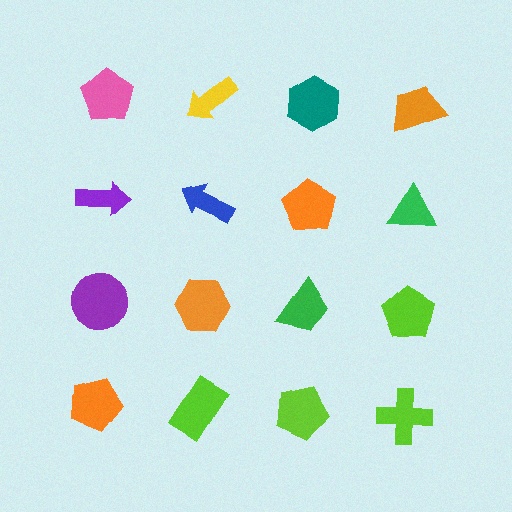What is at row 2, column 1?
A purple arrow.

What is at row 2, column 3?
An orange pentagon.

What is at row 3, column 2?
An orange hexagon.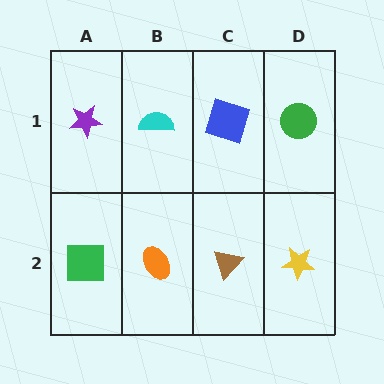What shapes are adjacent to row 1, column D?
A yellow star (row 2, column D), a blue square (row 1, column C).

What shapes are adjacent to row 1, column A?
A green square (row 2, column A), a cyan semicircle (row 1, column B).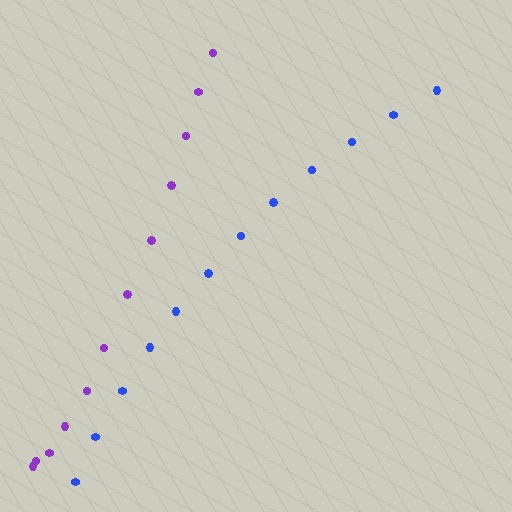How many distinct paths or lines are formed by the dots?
There are 2 distinct paths.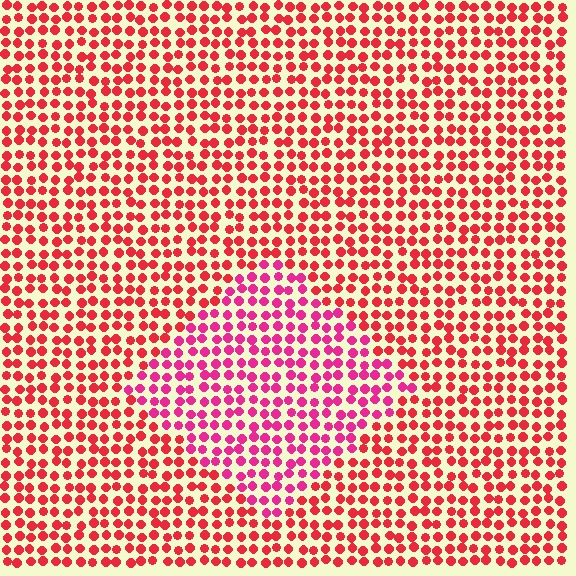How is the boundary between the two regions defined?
The boundary is defined purely by a slight shift in hue (about 29 degrees). Spacing, size, and orientation are identical on both sides.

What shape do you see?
I see a diamond.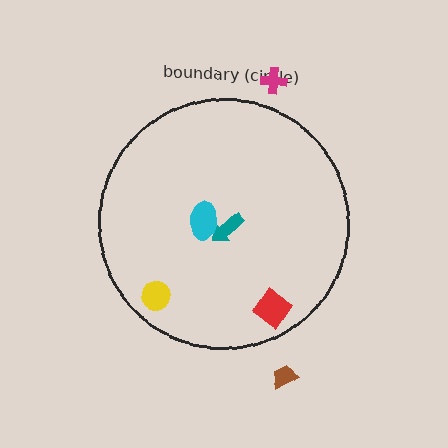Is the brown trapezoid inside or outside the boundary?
Outside.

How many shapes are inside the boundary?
4 inside, 2 outside.